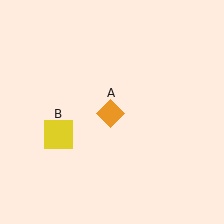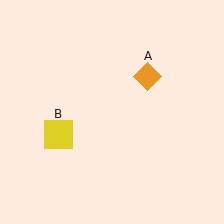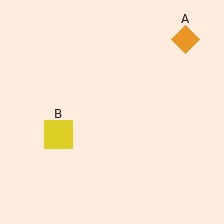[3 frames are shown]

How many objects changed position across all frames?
1 object changed position: orange diamond (object A).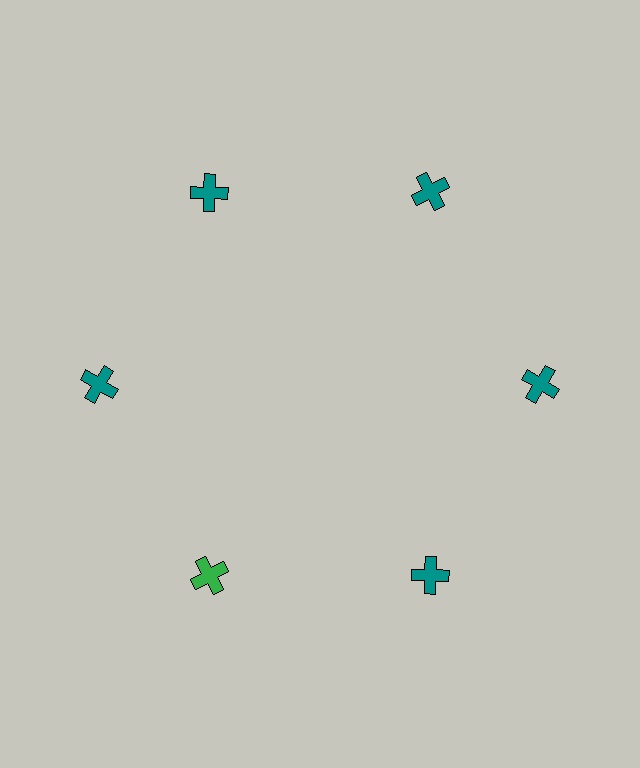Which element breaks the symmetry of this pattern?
The green cross at roughly the 7 o'clock position breaks the symmetry. All other shapes are teal crosses.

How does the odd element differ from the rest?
It has a different color: green instead of teal.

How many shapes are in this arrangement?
There are 6 shapes arranged in a ring pattern.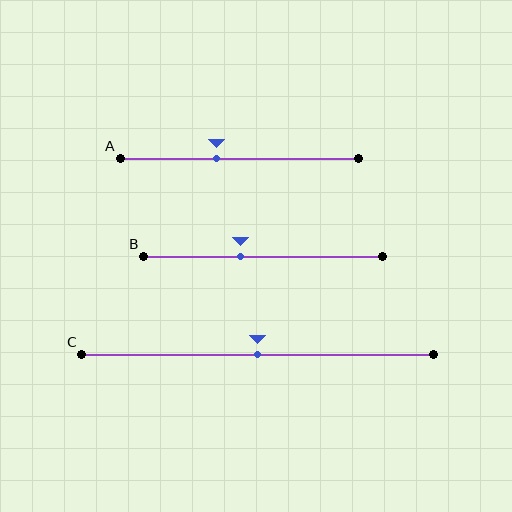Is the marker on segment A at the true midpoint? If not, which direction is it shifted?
No, the marker on segment A is shifted to the left by about 10% of the segment length.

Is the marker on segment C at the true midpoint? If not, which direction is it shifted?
Yes, the marker on segment C is at the true midpoint.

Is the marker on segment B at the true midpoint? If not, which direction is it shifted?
No, the marker on segment B is shifted to the left by about 10% of the segment length.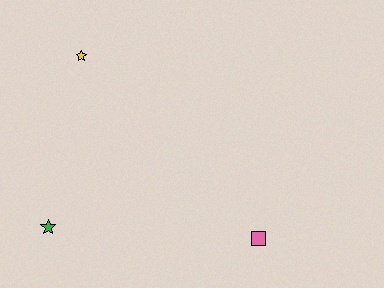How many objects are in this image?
There are 3 objects.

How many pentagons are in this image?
There are no pentagons.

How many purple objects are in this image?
There are no purple objects.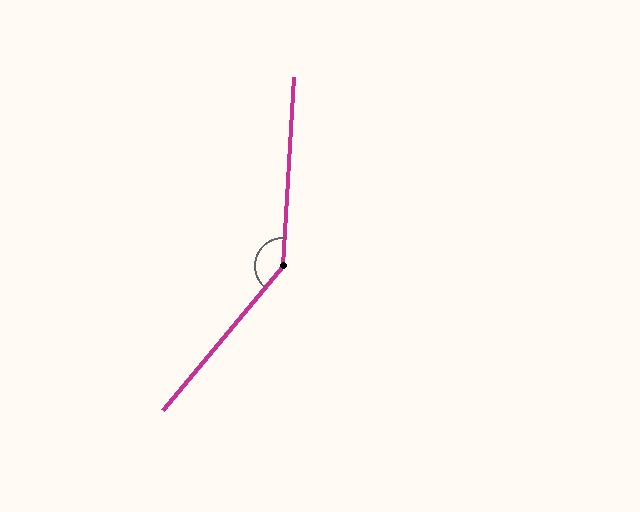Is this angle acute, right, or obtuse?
It is obtuse.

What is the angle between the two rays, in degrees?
Approximately 143 degrees.